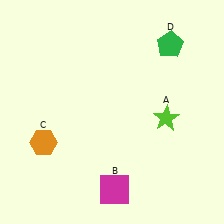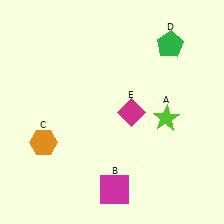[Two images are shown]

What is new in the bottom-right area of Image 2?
A magenta diamond (E) was added in the bottom-right area of Image 2.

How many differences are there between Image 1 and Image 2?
There is 1 difference between the two images.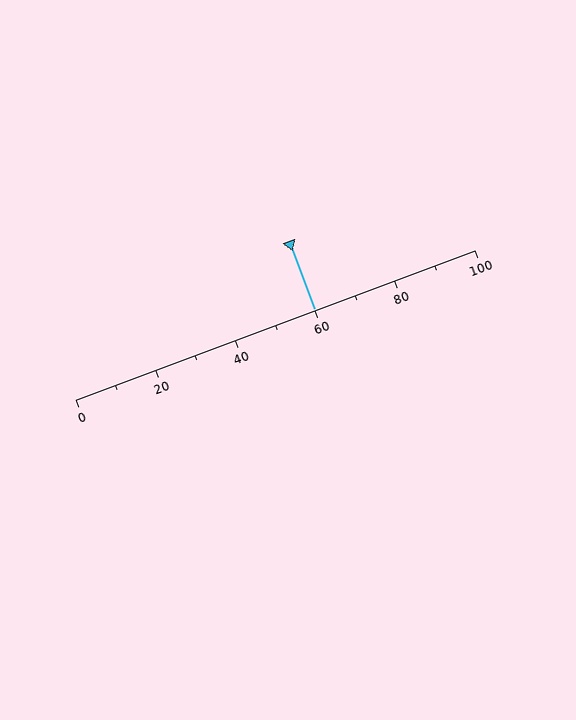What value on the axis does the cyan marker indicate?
The marker indicates approximately 60.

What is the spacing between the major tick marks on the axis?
The major ticks are spaced 20 apart.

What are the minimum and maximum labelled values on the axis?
The axis runs from 0 to 100.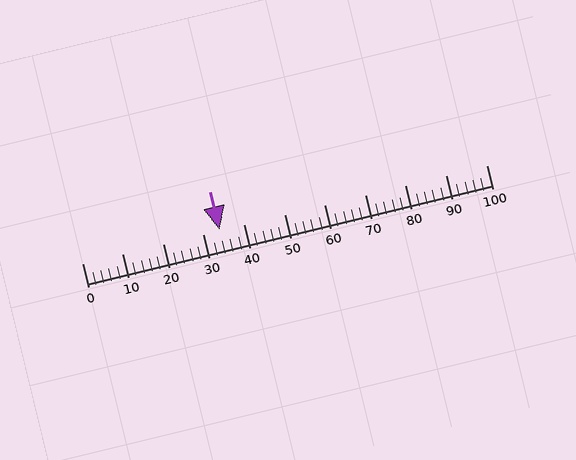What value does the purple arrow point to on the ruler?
The purple arrow points to approximately 34.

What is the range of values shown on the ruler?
The ruler shows values from 0 to 100.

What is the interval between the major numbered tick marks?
The major tick marks are spaced 10 units apart.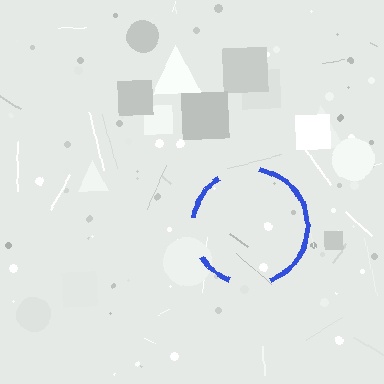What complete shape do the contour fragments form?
The contour fragments form a circle.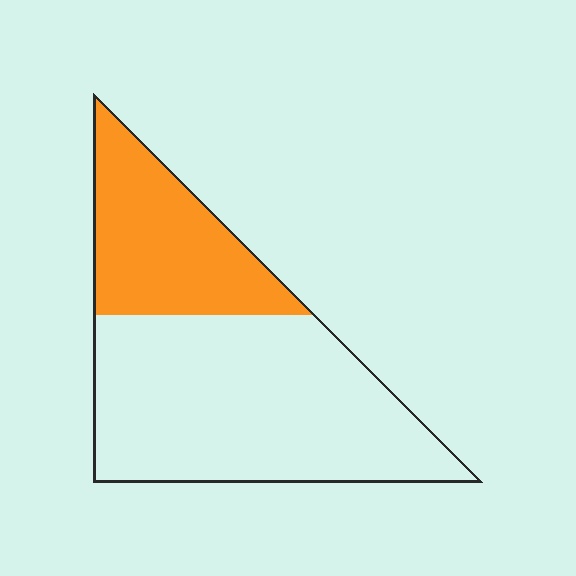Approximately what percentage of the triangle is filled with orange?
Approximately 30%.